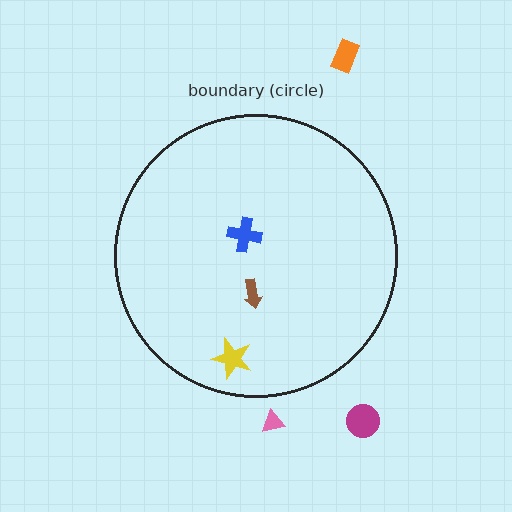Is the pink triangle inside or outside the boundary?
Outside.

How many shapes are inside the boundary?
3 inside, 3 outside.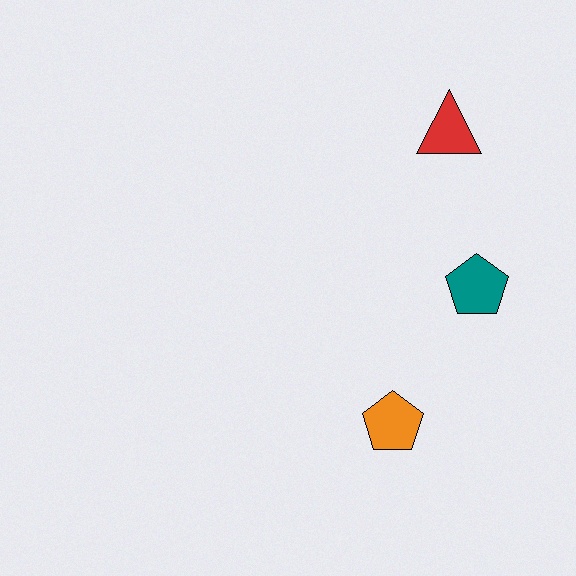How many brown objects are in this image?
There are no brown objects.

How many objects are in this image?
There are 3 objects.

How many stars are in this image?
There are no stars.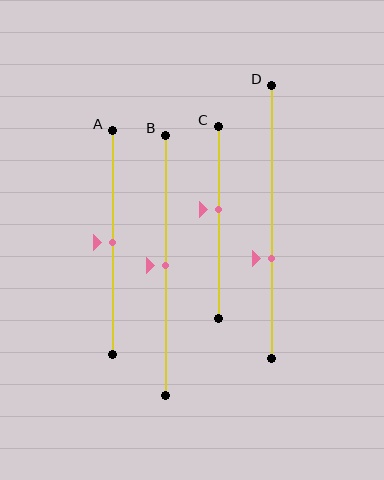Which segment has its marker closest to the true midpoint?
Segment A has its marker closest to the true midpoint.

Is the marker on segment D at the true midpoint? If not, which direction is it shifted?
No, the marker on segment D is shifted downward by about 13% of the segment length.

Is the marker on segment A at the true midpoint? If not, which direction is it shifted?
Yes, the marker on segment A is at the true midpoint.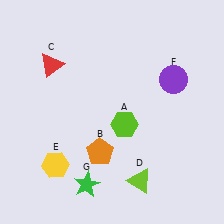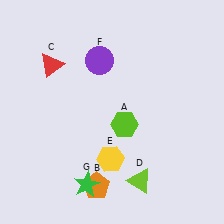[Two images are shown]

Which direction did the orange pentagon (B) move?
The orange pentagon (B) moved down.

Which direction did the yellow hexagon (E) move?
The yellow hexagon (E) moved right.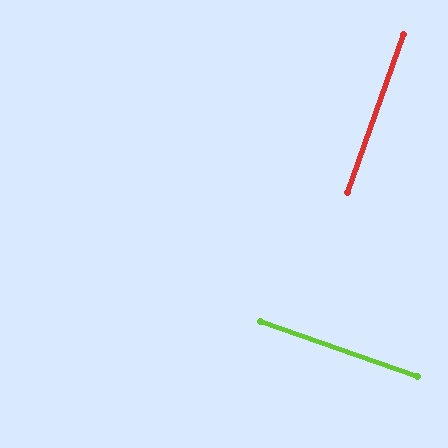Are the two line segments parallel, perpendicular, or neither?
Perpendicular — they meet at approximately 89°.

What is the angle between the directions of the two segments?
Approximately 89 degrees.